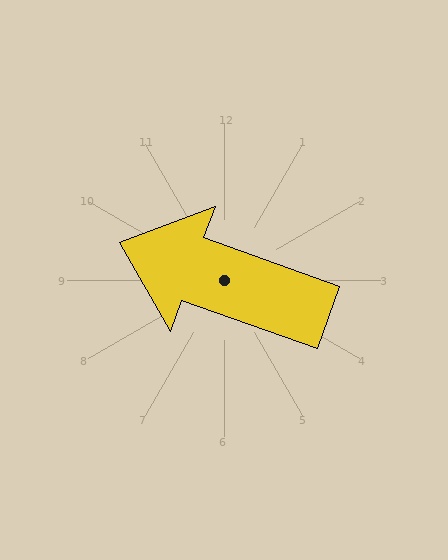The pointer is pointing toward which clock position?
Roughly 10 o'clock.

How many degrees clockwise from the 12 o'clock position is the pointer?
Approximately 290 degrees.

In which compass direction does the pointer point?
West.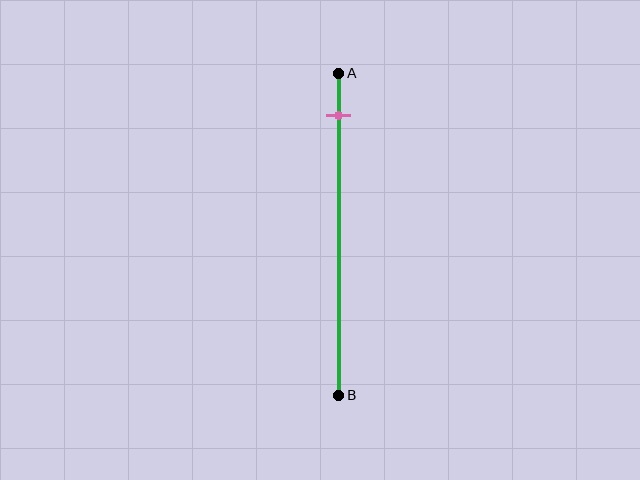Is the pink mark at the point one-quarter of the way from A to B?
No, the mark is at about 15% from A, not at the 25% one-quarter point.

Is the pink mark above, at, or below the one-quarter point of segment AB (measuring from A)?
The pink mark is above the one-quarter point of segment AB.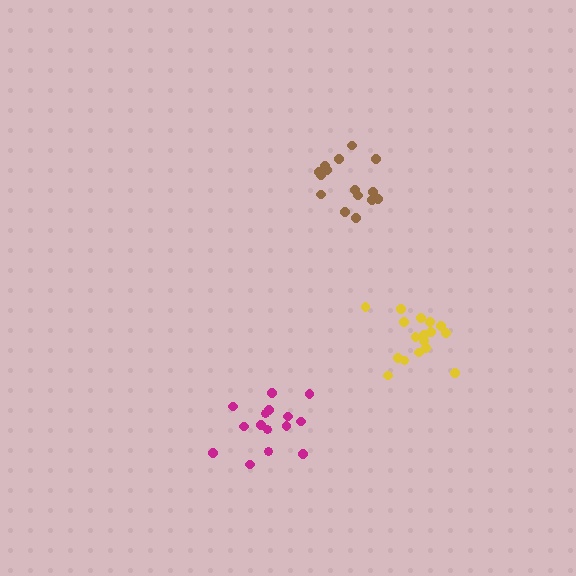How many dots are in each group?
Group 1: 18 dots, Group 2: 15 dots, Group 3: 15 dots (48 total).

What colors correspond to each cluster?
The clusters are colored: yellow, magenta, brown.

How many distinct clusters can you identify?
There are 3 distinct clusters.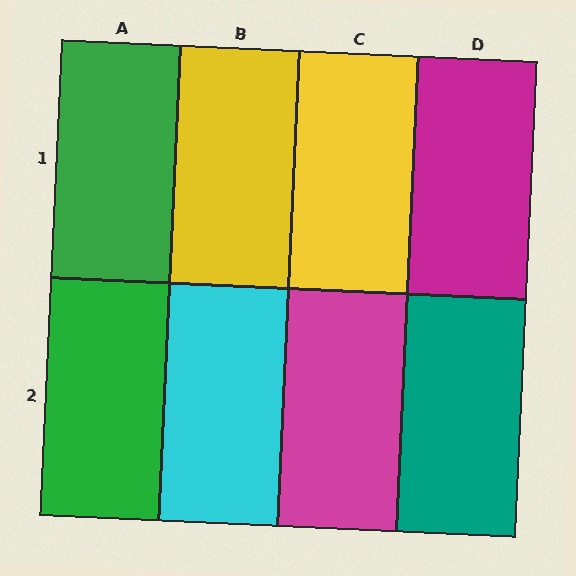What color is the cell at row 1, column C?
Yellow.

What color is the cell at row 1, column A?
Green.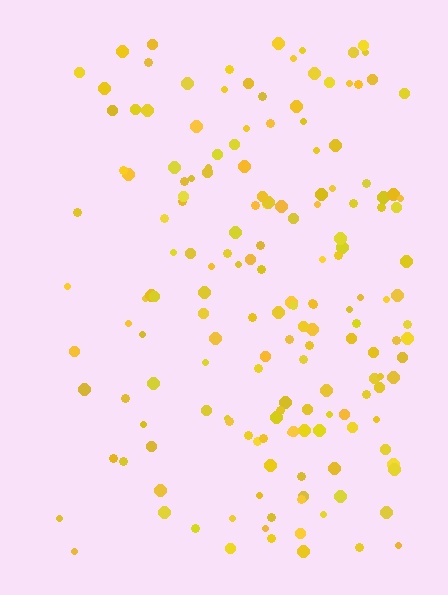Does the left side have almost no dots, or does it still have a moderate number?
Still a moderate number, just noticeably fewer than the right.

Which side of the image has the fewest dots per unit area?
The left.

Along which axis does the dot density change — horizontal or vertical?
Horizontal.